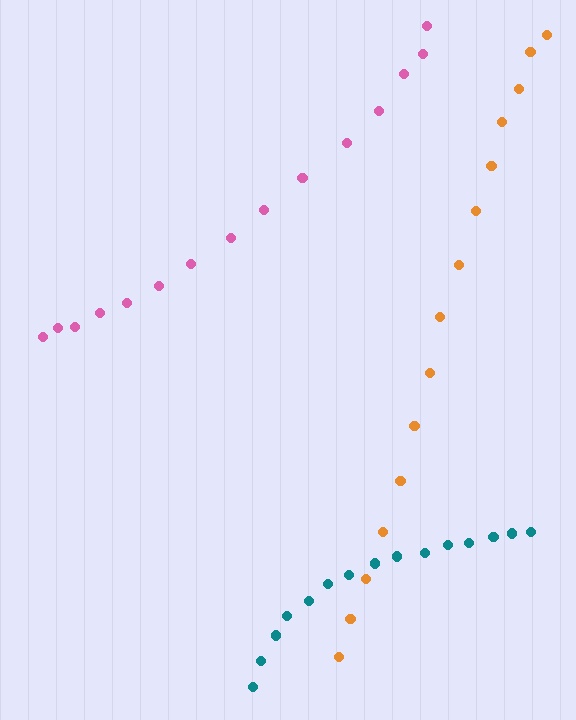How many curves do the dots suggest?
There are 3 distinct paths.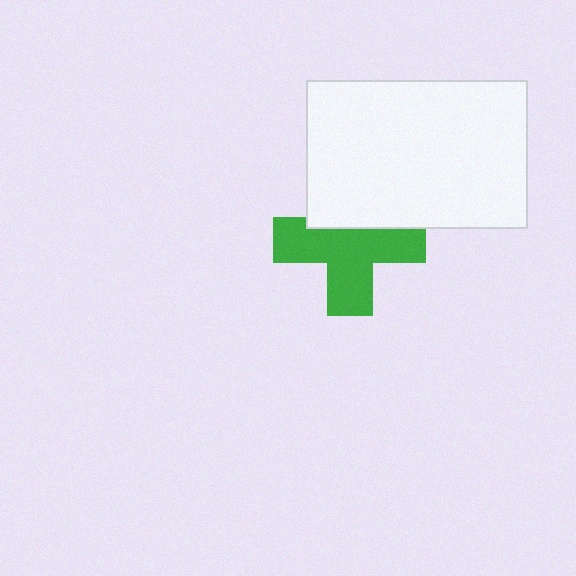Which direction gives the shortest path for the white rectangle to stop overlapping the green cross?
Moving up gives the shortest separation.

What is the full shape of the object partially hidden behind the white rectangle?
The partially hidden object is a green cross.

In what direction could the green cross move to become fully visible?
The green cross could move down. That would shift it out from behind the white rectangle entirely.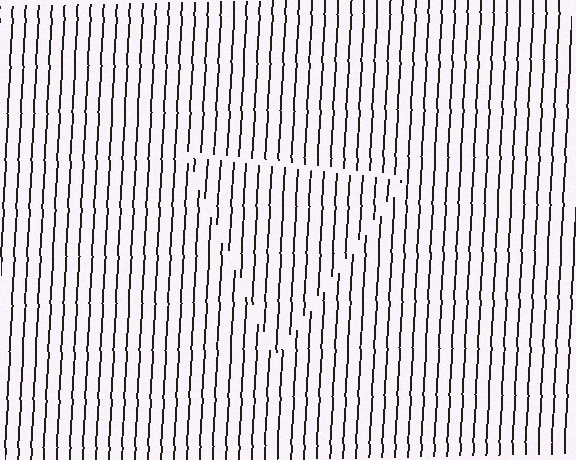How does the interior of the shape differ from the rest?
The interior of the shape contains the same grating, shifted by half a period — the contour is defined by the phase discontinuity where line-ends from the inner and outer gratings abut.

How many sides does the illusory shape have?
3 sides — the line-ends trace a triangle.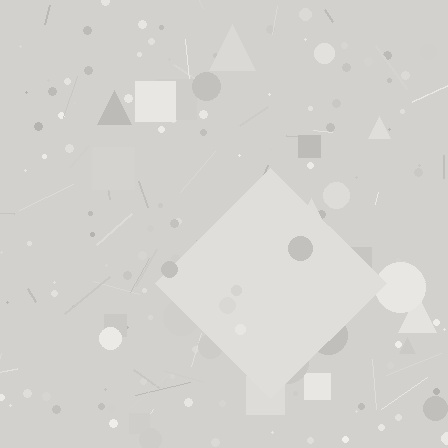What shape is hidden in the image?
A diamond is hidden in the image.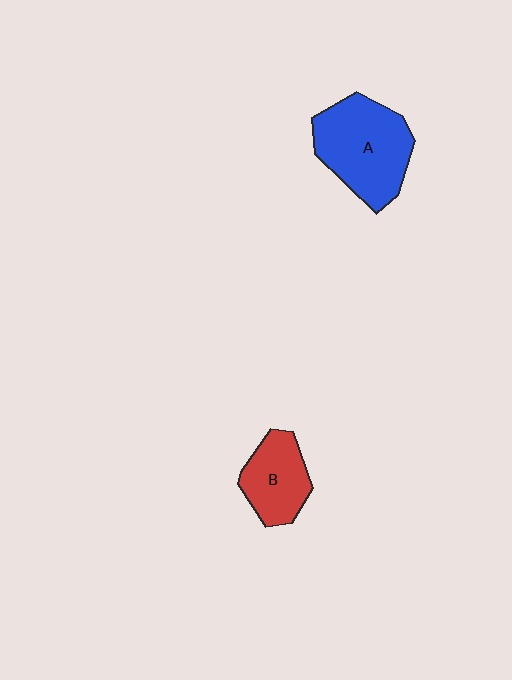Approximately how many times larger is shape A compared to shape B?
Approximately 1.6 times.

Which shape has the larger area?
Shape A (blue).